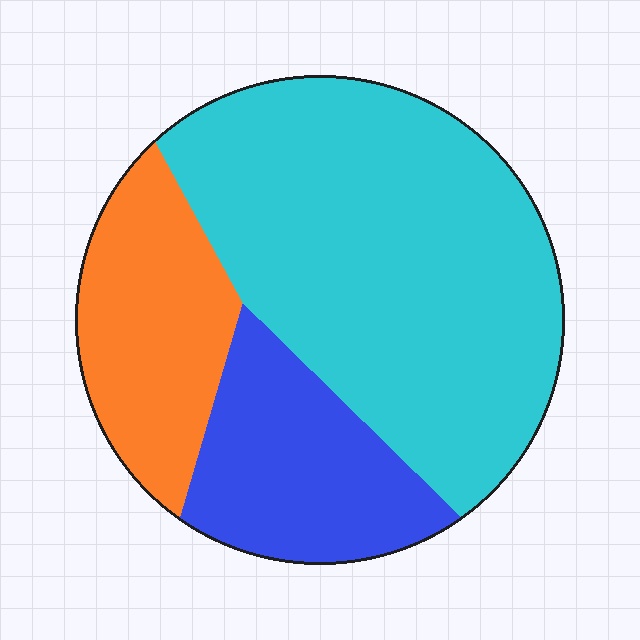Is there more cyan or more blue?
Cyan.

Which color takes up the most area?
Cyan, at roughly 60%.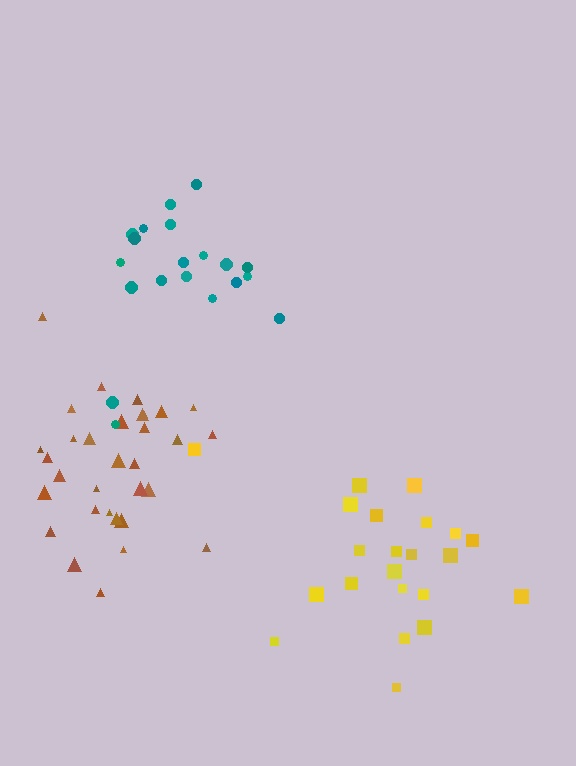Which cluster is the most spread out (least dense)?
Yellow.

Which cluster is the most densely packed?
Brown.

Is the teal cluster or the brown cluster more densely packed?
Brown.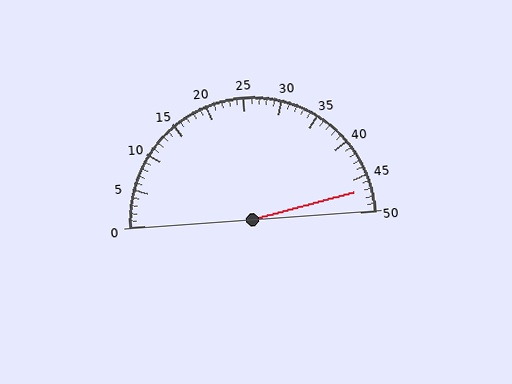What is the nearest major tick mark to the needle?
The nearest major tick mark is 45.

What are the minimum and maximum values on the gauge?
The gauge ranges from 0 to 50.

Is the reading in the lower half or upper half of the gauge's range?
The reading is in the upper half of the range (0 to 50).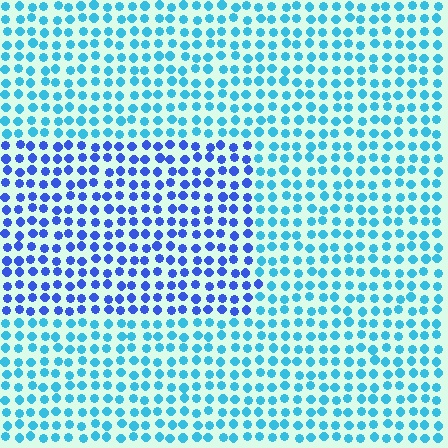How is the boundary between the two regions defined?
The boundary is defined purely by a slight shift in hue (about 37 degrees). Spacing, size, and orientation are identical on both sides.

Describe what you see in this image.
The image is filled with small cyan elements in a uniform arrangement. A rectangle-shaped region is visible where the elements are tinted to a slightly different hue, forming a subtle color boundary.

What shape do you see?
I see a rectangle.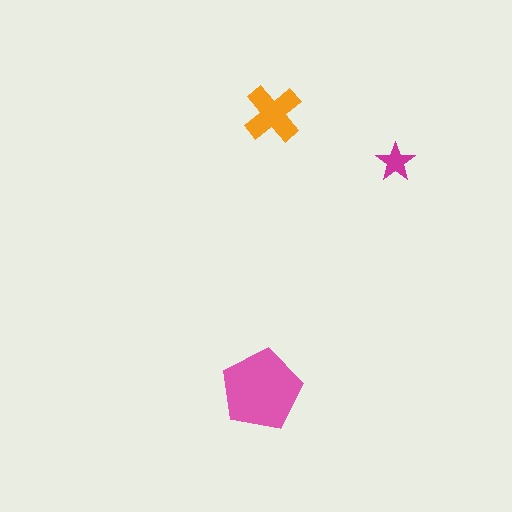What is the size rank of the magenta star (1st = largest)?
3rd.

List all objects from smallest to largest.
The magenta star, the orange cross, the pink pentagon.